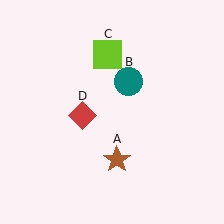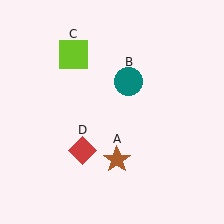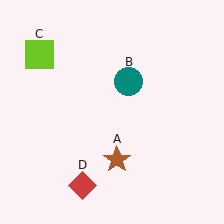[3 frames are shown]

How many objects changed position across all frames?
2 objects changed position: lime square (object C), red diamond (object D).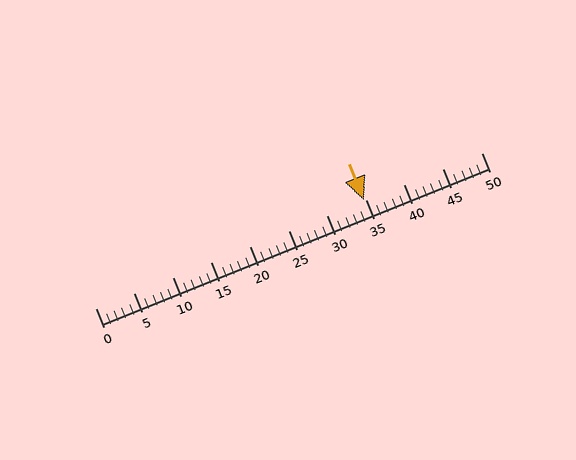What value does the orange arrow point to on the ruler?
The orange arrow points to approximately 35.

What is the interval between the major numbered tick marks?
The major tick marks are spaced 5 units apart.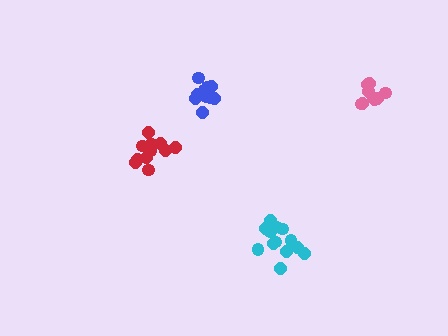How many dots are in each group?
Group 1: 11 dots, Group 2: 13 dots, Group 3: 9 dots, Group 4: 13 dots (46 total).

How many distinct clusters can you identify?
There are 4 distinct clusters.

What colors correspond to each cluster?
The clusters are colored: blue, cyan, pink, red.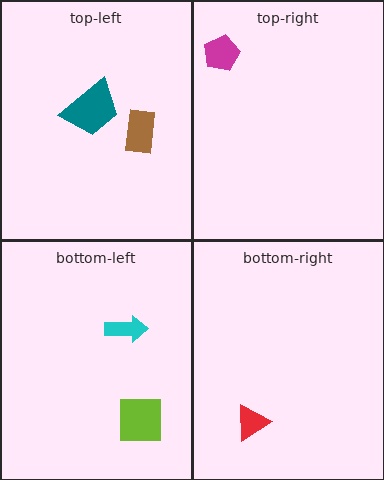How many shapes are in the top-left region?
2.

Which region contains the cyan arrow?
The bottom-left region.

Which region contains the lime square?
The bottom-left region.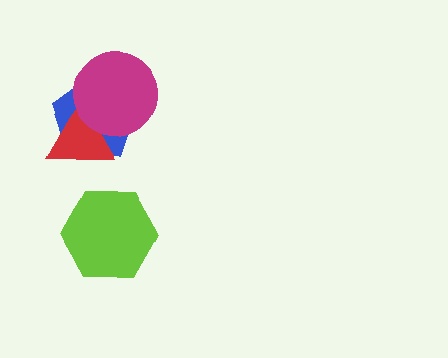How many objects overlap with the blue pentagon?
2 objects overlap with the blue pentagon.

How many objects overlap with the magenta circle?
2 objects overlap with the magenta circle.